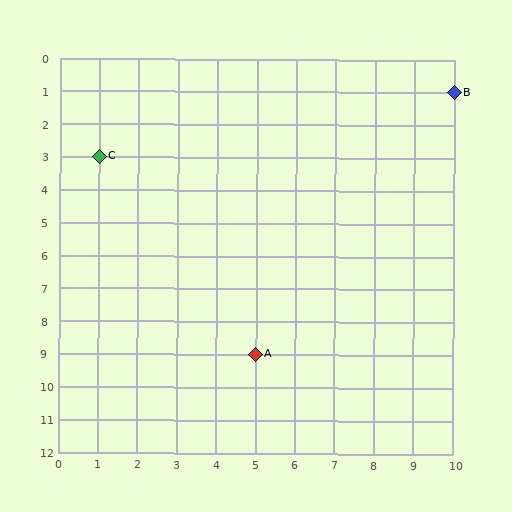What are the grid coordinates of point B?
Point B is at grid coordinates (10, 1).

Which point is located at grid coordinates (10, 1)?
Point B is at (10, 1).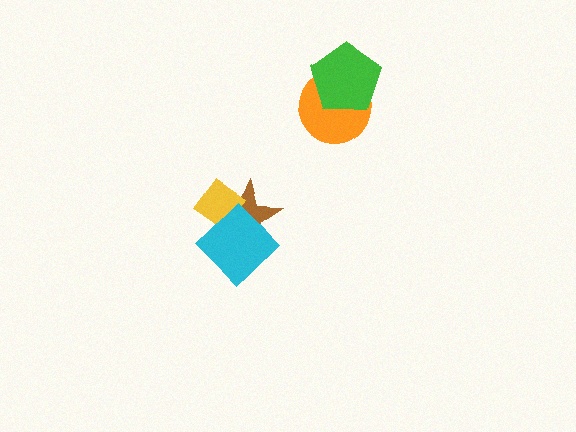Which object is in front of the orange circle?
The green pentagon is in front of the orange circle.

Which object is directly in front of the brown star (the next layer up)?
The yellow diamond is directly in front of the brown star.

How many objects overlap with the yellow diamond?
2 objects overlap with the yellow diamond.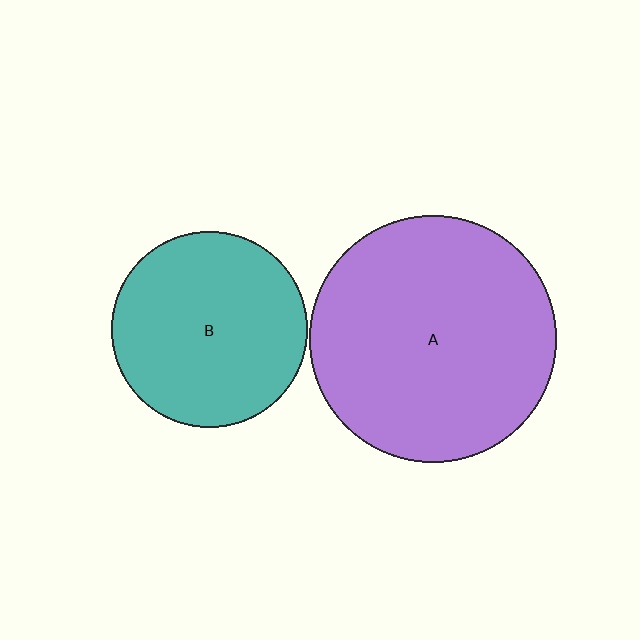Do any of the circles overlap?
No, none of the circles overlap.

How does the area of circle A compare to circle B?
Approximately 1.6 times.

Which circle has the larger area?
Circle A (purple).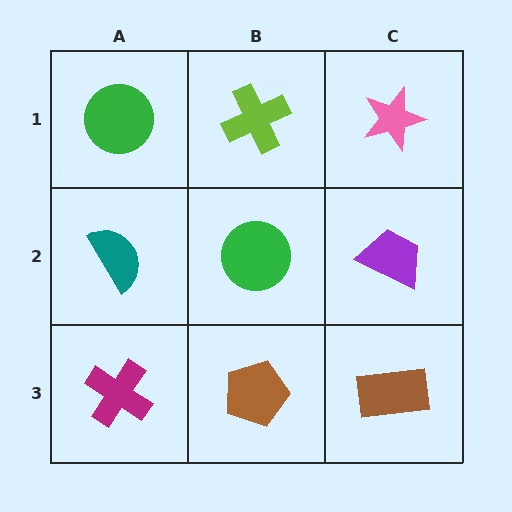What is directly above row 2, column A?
A green circle.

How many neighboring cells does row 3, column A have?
2.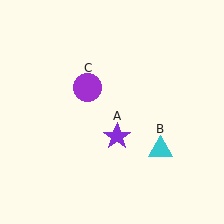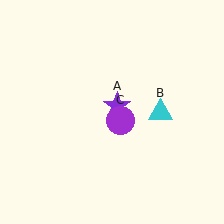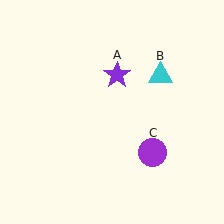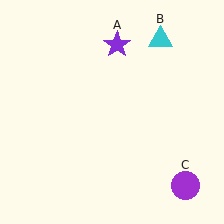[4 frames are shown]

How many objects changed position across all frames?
3 objects changed position: purple star (object A), cyan triangle (object B), purple circle (object C).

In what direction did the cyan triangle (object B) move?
The cyan triangle (object B) moved up.